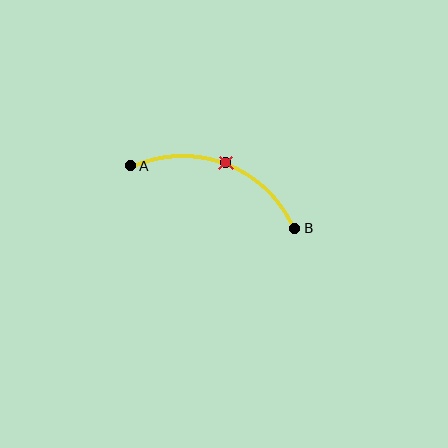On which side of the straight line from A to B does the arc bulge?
The arc bulges above the straight line connecting A and B.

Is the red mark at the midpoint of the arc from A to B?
Yes. The red mark lies on the arc at equal arc-length from both A and B — it is the arc midpoint.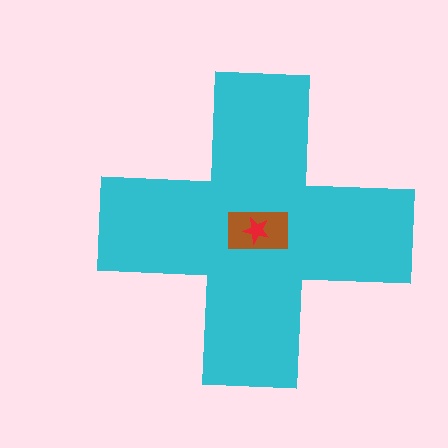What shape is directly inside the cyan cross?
The brown rectangle.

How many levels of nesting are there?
3.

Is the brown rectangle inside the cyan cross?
Yes.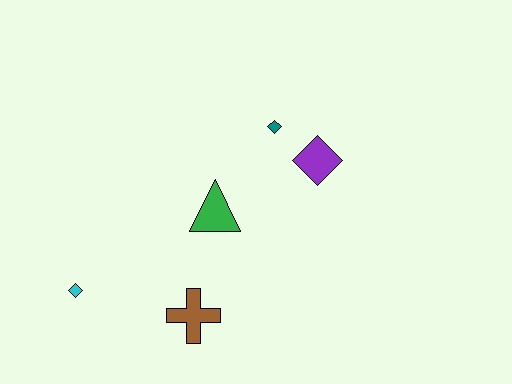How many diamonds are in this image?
There are 3 diamonds.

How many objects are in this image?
There are 5 objects.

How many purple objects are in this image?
There is 1 purple object.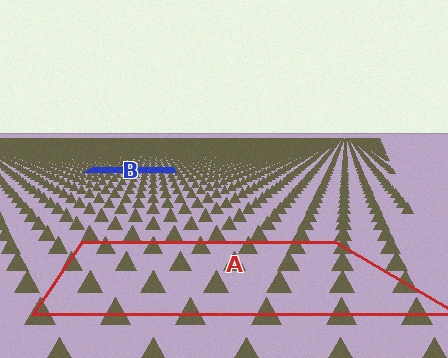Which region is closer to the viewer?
Region A is closer. The texture elements there are larger and more spread out.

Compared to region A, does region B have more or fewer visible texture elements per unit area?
Region B has more texture elements per unit area — they are packed more densely because it is farther away.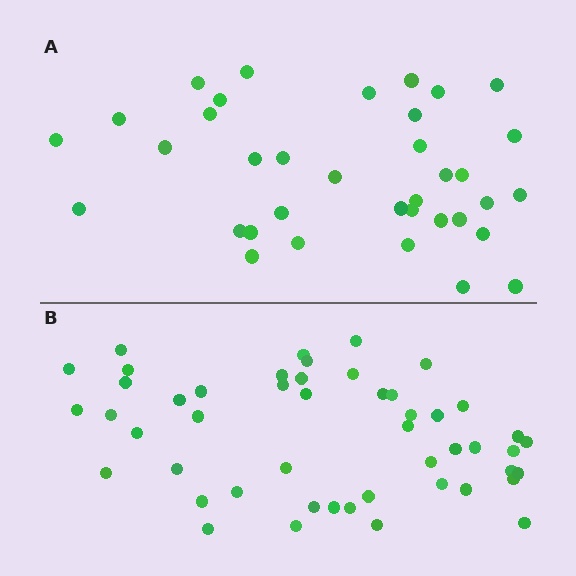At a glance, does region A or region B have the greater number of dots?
Region B (the bottom region) has more dots.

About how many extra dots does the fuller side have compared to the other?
Region B has approximately 15 more dots than region A.